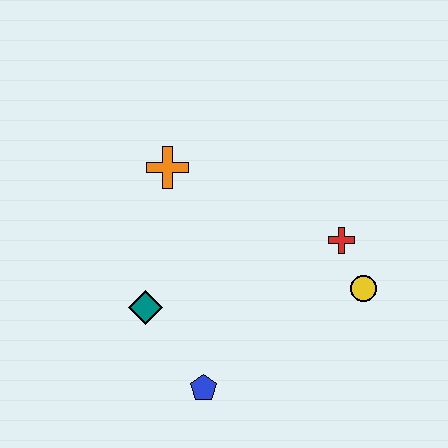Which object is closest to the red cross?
The yellow circle is closest to the red cross.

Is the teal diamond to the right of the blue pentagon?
No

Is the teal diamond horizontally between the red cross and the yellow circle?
No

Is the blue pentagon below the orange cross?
Yes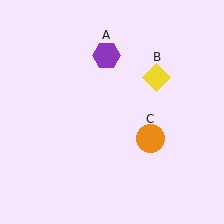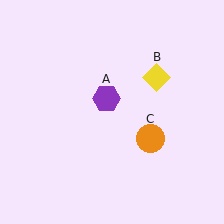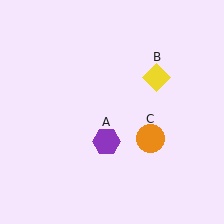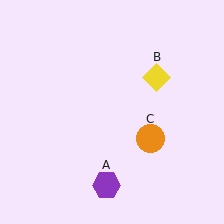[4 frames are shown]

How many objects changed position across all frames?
1 object changed position: purple hexagon (object A).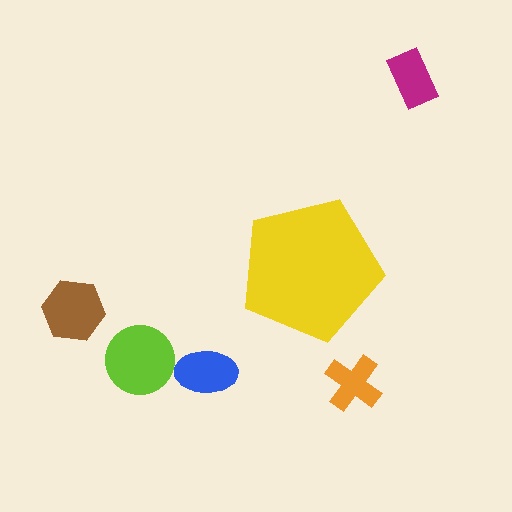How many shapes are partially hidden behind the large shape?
0 shapes are partially hidden.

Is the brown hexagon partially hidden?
No, the brown hexagon is fully visible.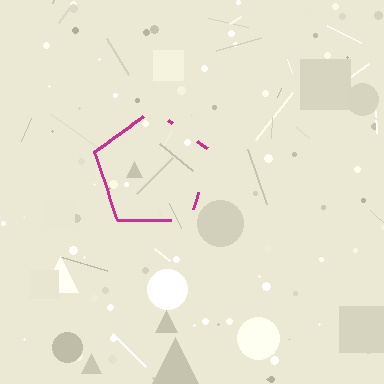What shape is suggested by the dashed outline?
The dashed outline suggests a pentagon.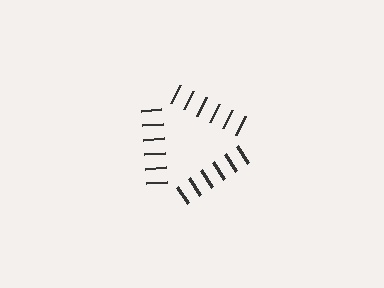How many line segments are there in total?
18 — 6 along each of the 3 edges.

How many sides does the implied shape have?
3 sides — the line-ends trace a triangle.